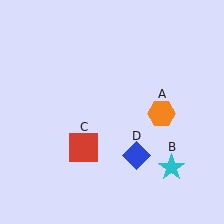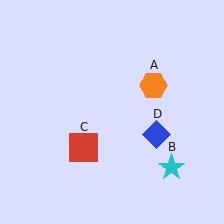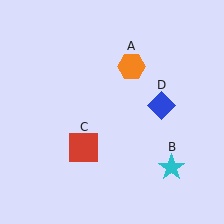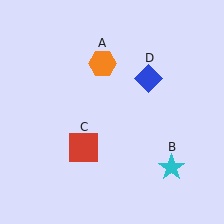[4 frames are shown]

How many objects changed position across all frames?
2 objects changed position: orange hexagon (object A), blue diamond (object D).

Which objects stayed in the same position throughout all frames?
Cyan star (object B) and red square (object C) remained stationary.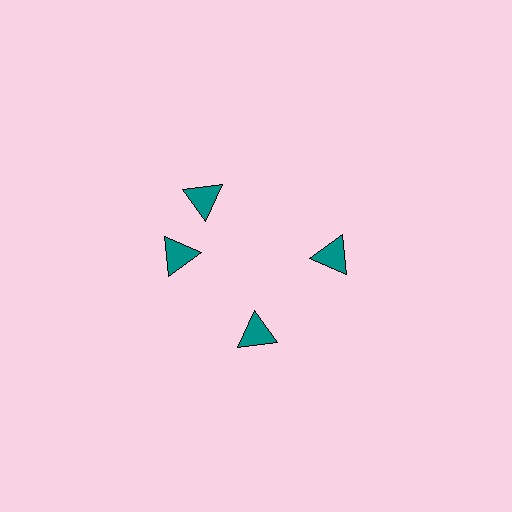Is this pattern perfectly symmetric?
No. The 4 teal triangles are arranged in a ring, but one element near the 12 o'clock position is rotated out of alignment along the ring, breaking the 4-fold rotational symmetry.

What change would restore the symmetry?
The symmetry would be restored by rotating it back into even spacing with its neighbors so that all 4 triangles sit at equal angles and equal distance from the center.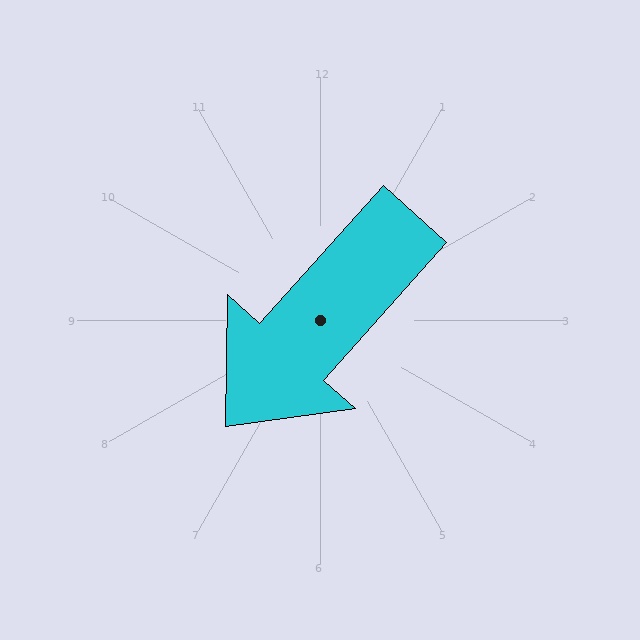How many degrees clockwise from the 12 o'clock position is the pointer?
Approximately 222 degrees.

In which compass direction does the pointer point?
Southwest.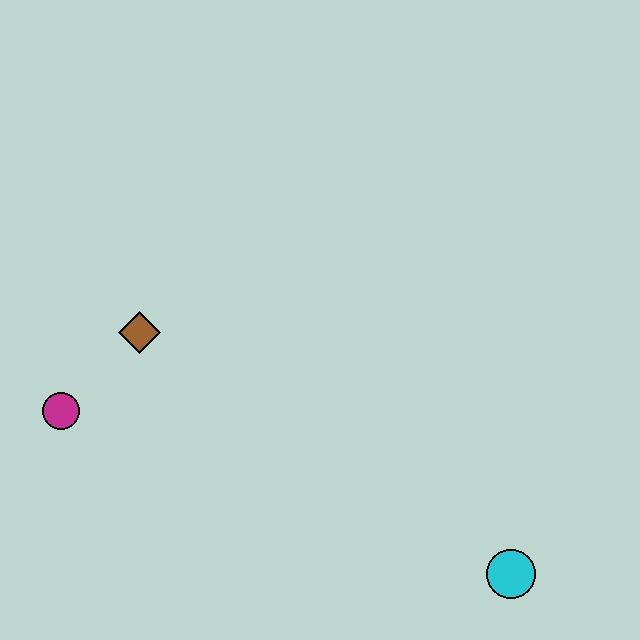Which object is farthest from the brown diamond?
The cyan circle is farthest from the brown diamond.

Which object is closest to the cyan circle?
The brown diamond is closest to the cyan circle.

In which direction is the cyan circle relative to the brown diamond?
The cyan circle is to the right of the brown diamond.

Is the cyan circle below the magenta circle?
Yes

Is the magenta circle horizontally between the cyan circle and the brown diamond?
No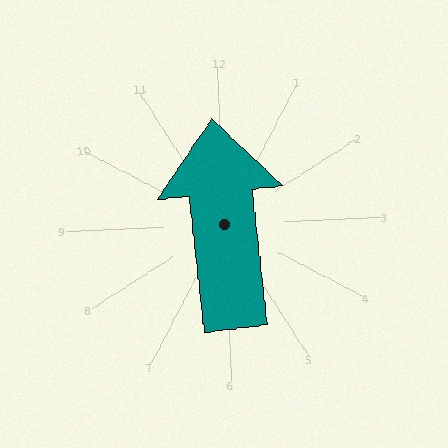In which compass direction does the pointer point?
North.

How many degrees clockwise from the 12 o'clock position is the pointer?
Approximately 356 degrees.